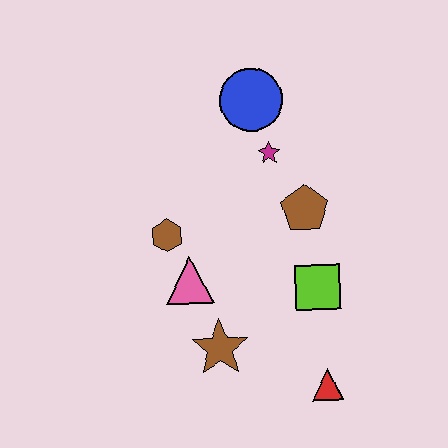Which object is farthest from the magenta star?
The red triangle is farthest from the magenta star.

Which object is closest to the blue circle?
The magenta star is closest to the blue circle.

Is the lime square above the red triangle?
Yes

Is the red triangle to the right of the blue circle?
Yes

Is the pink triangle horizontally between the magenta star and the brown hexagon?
Yes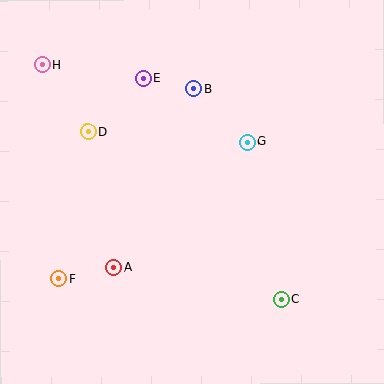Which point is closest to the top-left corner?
Point H is closest to the top-left corner.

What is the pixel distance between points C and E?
The distance between C and E is 260 pixels.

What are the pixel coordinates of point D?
Point D is at (88, 131).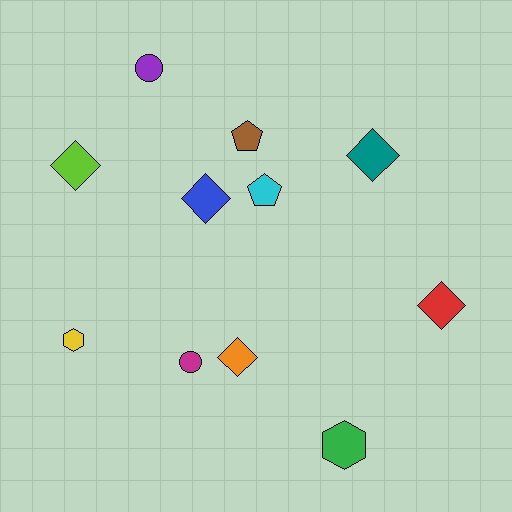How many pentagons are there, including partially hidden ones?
There are 2 pentagons.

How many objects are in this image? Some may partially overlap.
There are 11 objects.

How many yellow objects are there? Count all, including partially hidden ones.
There is 1 yellow object.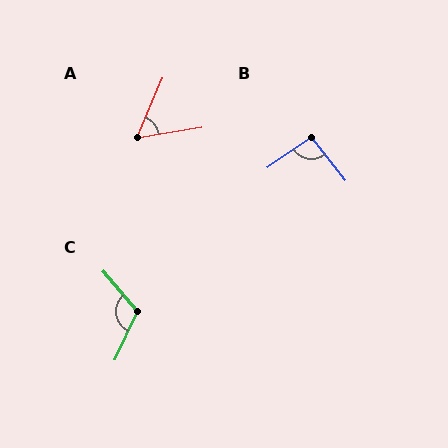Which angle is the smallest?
A, at approximately 58 degrees.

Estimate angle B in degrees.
Approximately 94 degrees.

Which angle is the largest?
C, at approximately 114 degrees.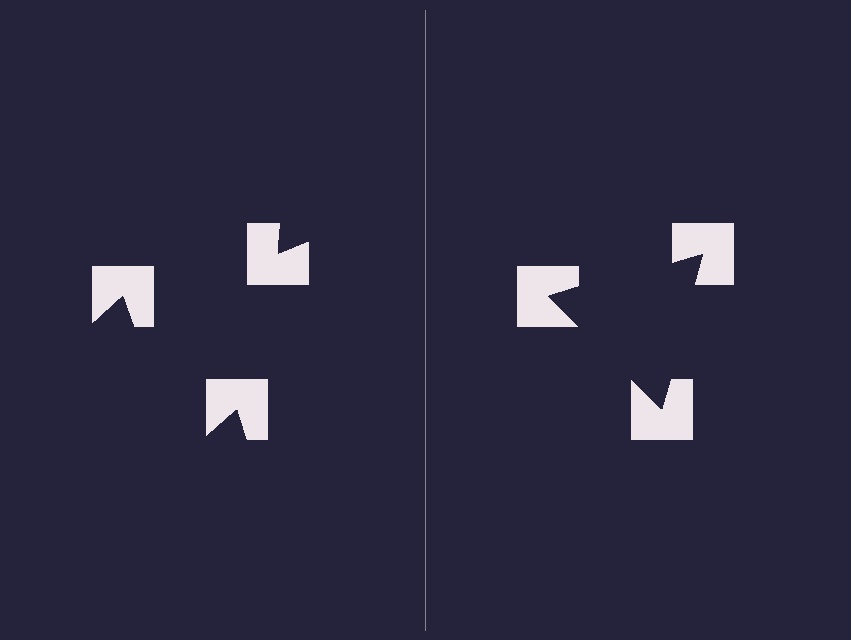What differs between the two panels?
The notched squares are positioned identically on both sides; only the wedge orientations differ. On the right they align to a triangle; on the left they are misaligned.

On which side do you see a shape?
An illusory triangle appears on the right side. On the left side the wedge cuts are rotated, so no coherent shape forms.